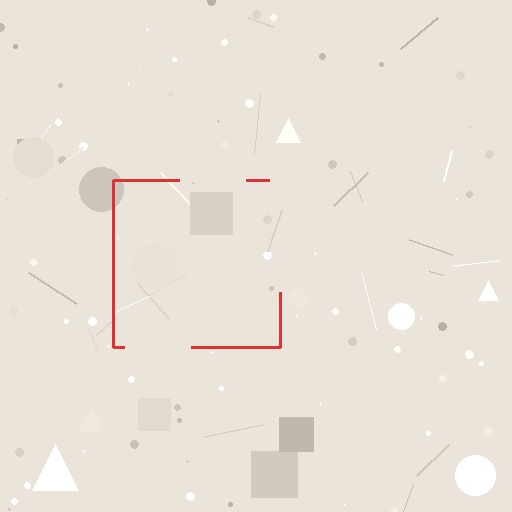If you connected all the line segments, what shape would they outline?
They would outline a square.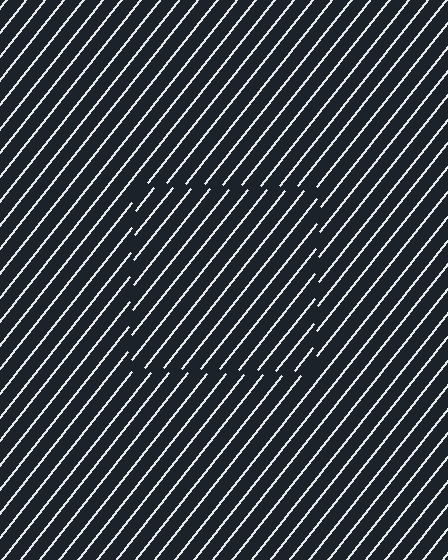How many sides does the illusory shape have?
4 sides — the line-ends trace a square.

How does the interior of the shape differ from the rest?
The interior of the shape contains the same grating, shifted by half a period — the contour is defined by the phase discontinuity where line-ends from the inner and outer gratings abut.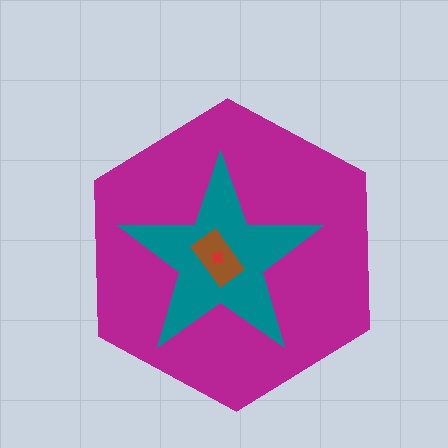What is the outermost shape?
The magenta hexagon.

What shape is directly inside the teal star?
The brown rectangle.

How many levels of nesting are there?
4.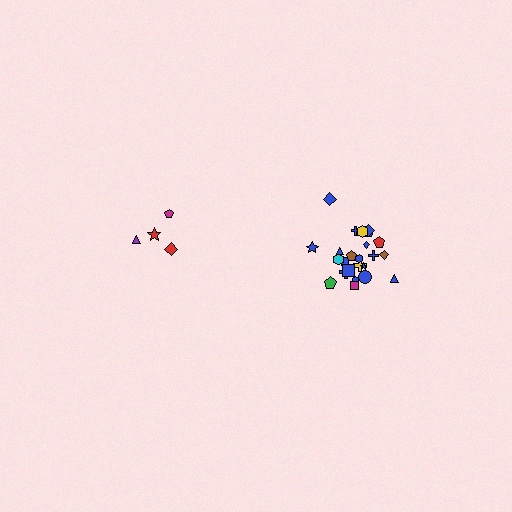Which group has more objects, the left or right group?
The right group.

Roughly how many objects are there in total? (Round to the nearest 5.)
Roughly 30 objects in total.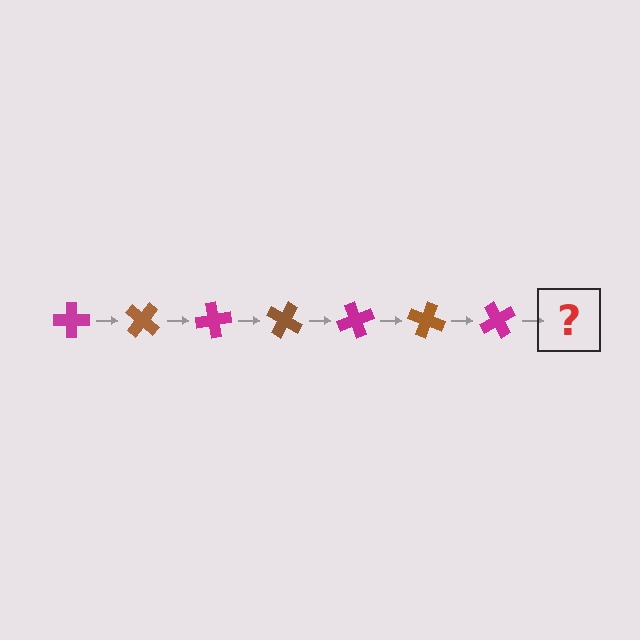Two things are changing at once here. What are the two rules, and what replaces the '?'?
The two rules are that it rotates 40 degrees each step and the color cycles through magenta and brown. The '?' should be a brown cross, rotated 280 degrees from the start.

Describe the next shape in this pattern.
It should be a brown cross, rotated 280 degrees from the start.